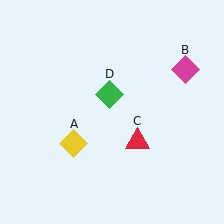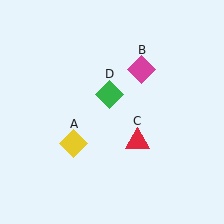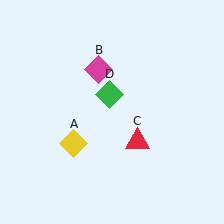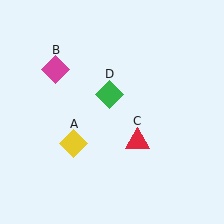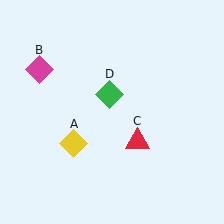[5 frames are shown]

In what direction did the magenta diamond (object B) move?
The magenta diamond (object B) moved left.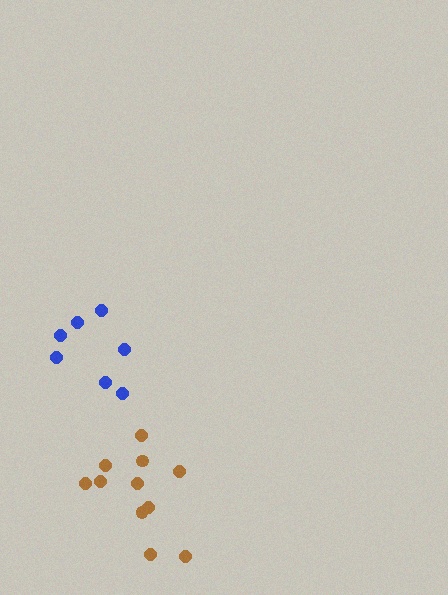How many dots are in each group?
Group 1: 7 dots, Group 2: 11 dots (18 total).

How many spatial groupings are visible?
There are 2 spatial groupings.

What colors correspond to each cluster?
The clusters are colored: blue, brown.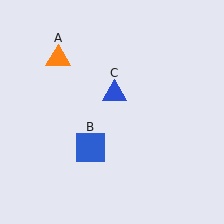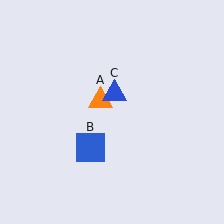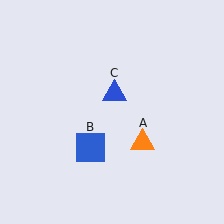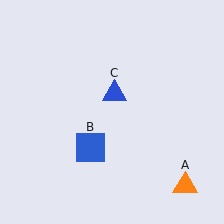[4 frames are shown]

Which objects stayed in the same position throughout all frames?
Blue square (object B) and blue triangle (object C) remained stationary.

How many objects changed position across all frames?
1 object changed position: orange triangle (object A).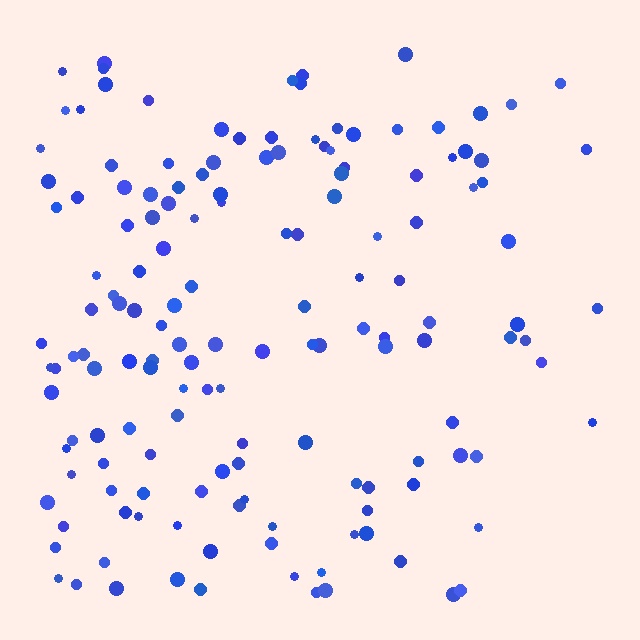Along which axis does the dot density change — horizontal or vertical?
Horizontal.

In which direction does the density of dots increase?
From right to left, with the left side densest.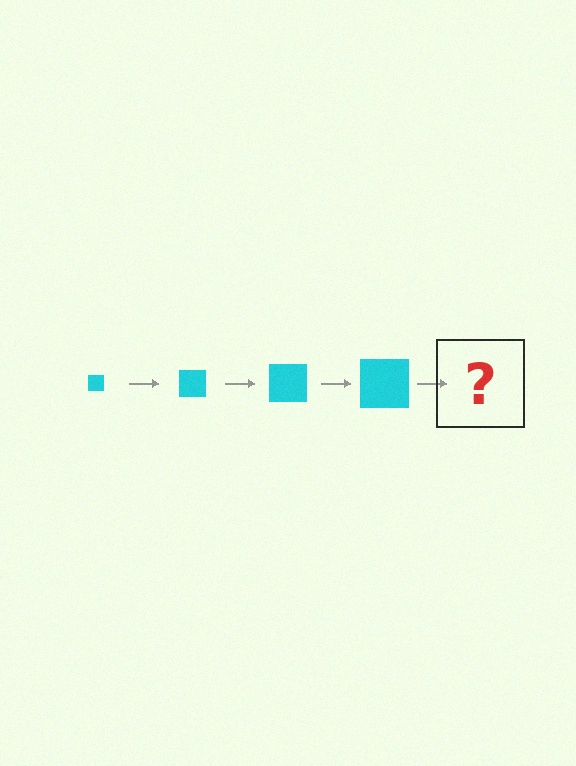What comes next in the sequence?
The next element should be a cyan square, larger than the previous one.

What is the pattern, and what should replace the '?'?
The pattern is that the square gets progressively larger each step. The '?' should be a cyan square, larger than the previous one.